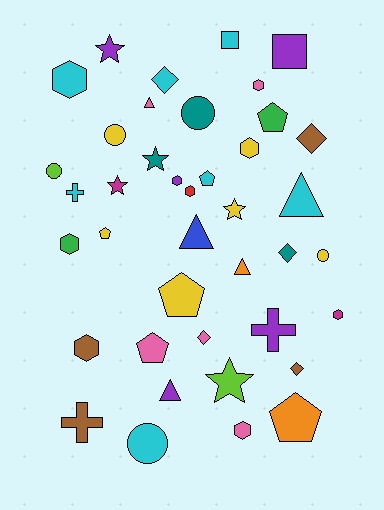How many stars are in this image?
There are 5 stars.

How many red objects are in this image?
There is 1 red object.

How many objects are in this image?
There are 40 objects.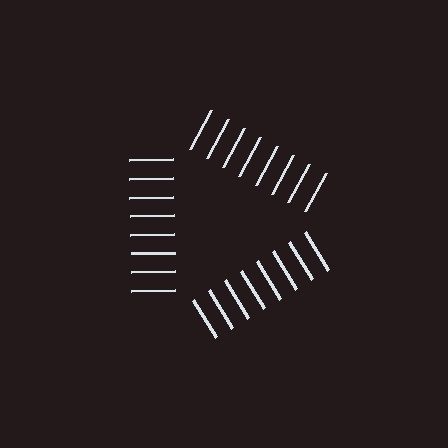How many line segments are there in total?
24 — 8 along each of the 3 edges.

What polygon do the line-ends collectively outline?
An illusory triangle — the line segments terminate on its edges but no continuous stroke is drawn.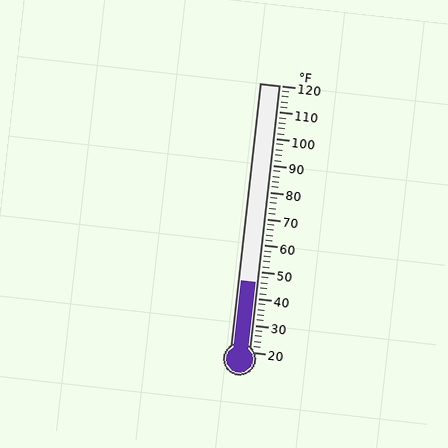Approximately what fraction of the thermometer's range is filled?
The thermometer is filled to approximately 25% of its range.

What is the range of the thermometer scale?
The thermometer scale ranges from 20°F to 120°F.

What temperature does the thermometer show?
The thermometer shows approximately 46°F.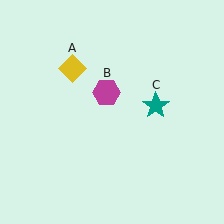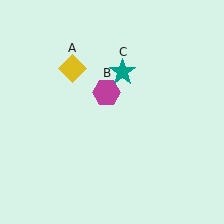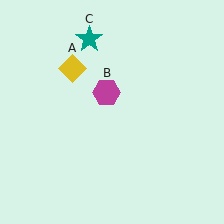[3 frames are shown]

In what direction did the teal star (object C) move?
The teal star (object C) moved up and to the left.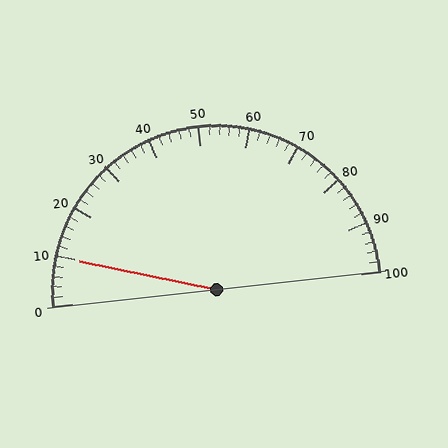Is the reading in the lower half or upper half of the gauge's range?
The reading is in the lower half of the range (0 to 100).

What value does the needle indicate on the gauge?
The needle indicates approximately 10.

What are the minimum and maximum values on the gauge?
The gauge ranges from 0 to 100.